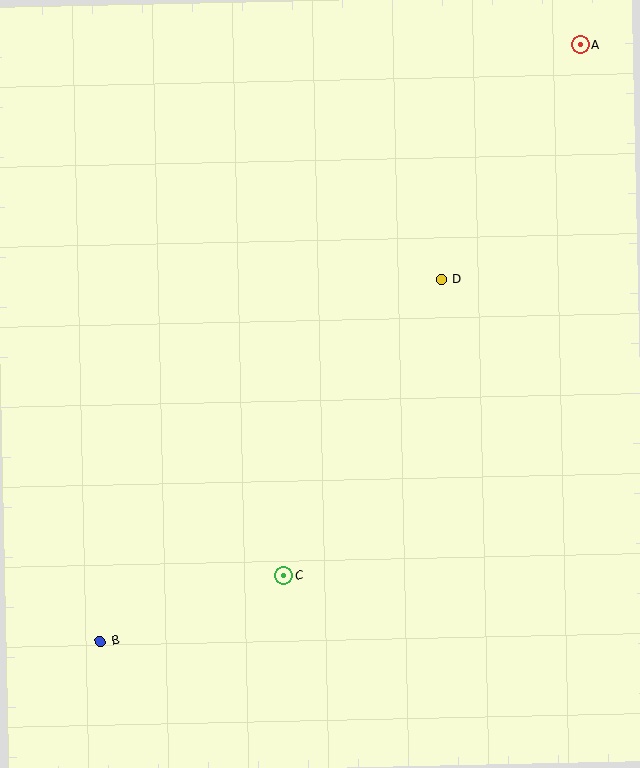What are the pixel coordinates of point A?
Point A is at (580, 45).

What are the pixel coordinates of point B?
Point B is at (100, 641).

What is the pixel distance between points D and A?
The distance between D and A is 273 pixels.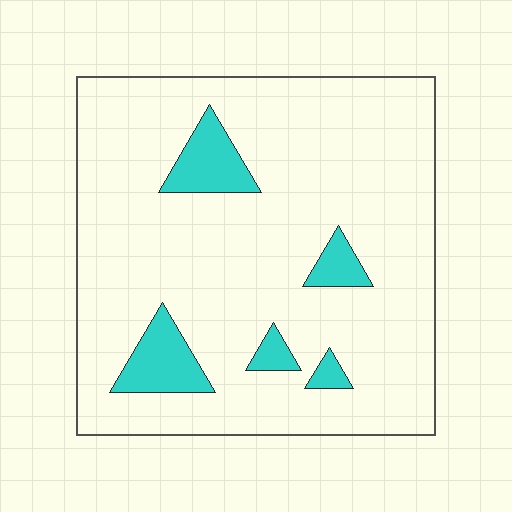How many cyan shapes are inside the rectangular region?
5.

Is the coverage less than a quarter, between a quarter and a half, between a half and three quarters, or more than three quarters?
Less than a quarter.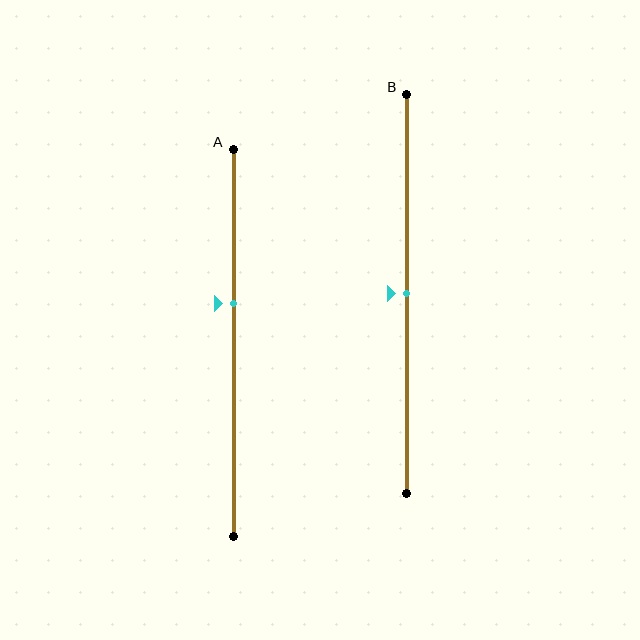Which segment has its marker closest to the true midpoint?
Segment B has its marker closest to the true midpoint.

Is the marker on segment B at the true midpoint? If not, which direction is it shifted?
Yes, the marker on segment B is at the true midpoint.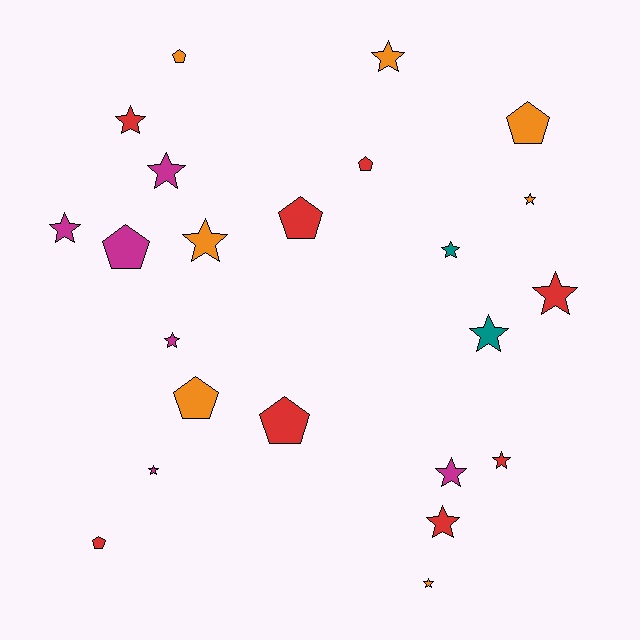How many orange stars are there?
There are 4 orange stars.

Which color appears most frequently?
Red, with 8 objects.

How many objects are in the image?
There are 23 objects.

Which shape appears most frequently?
Star, with 15 objects.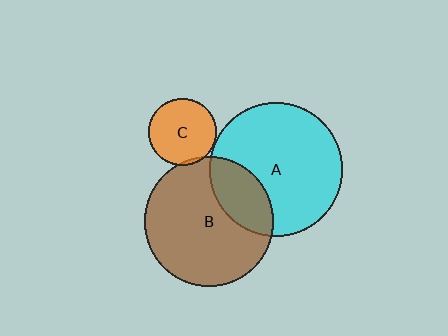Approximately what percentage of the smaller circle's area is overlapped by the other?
Approximately 5%.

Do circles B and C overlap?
Yes.